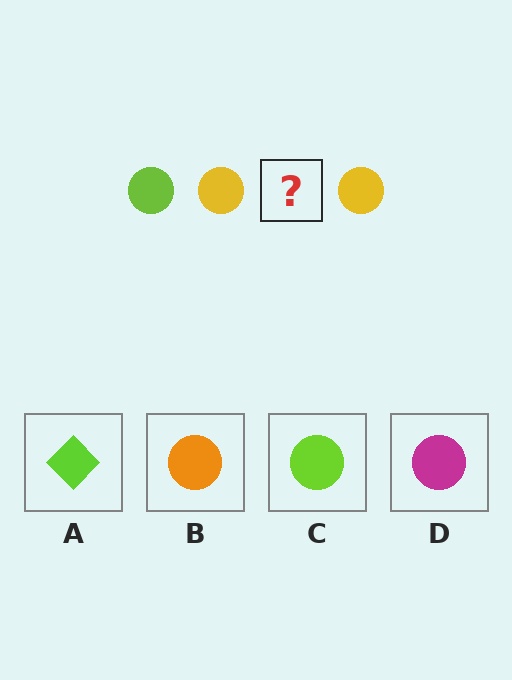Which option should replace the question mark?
Option C.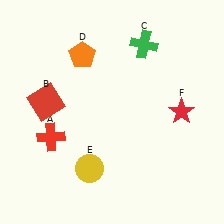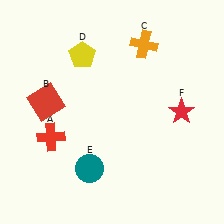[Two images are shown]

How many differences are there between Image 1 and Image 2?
There are 3 differences between the two images.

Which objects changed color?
C changed from green to orange. D changed from orange to yellow. E changed from yellow to teal.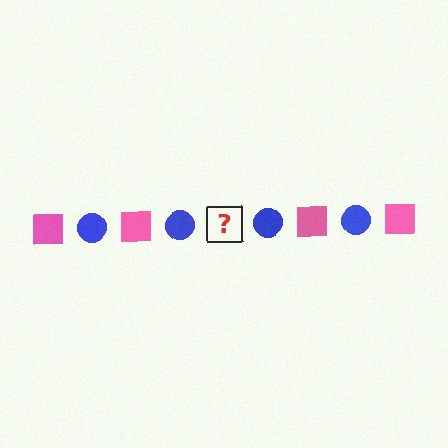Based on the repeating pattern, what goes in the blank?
The blank should be a pink square.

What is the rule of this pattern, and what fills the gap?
The rule is that the pattern alternates between pink square and blue circle. The gap should be filled with a pink square.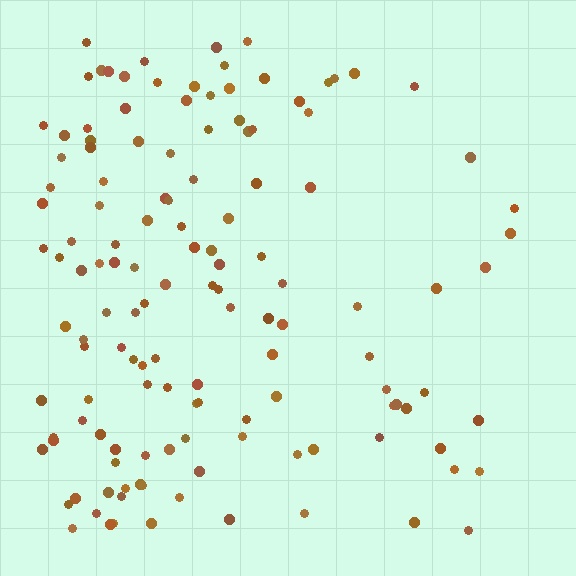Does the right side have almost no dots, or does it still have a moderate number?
Still a moderate number, just noticeably fewer than the left.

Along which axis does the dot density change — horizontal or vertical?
Horizontal.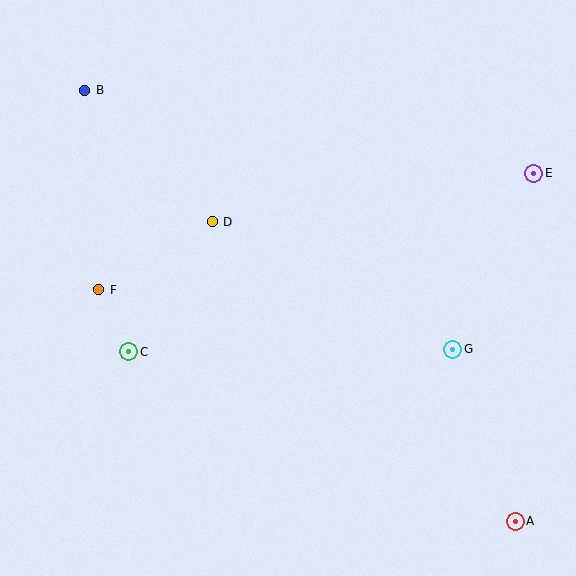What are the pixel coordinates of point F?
Point F is at (99, 290).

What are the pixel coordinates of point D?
Point D is at (212, 222).